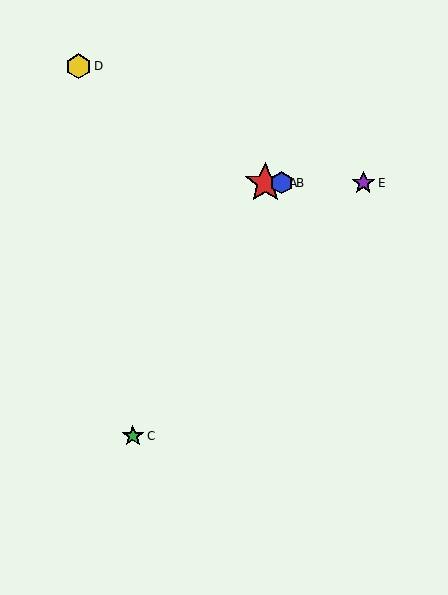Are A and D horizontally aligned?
No, A is at y≈183 and D is at y≈66.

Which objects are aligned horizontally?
Objects A, B, E are aligned horizontally.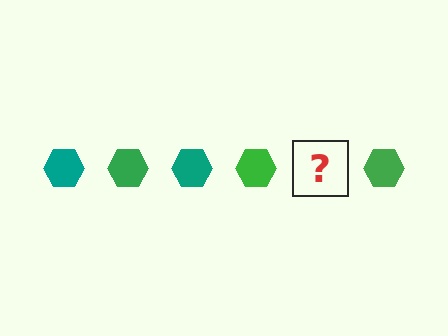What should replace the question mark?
The question mark should be replaced with a teal hexagon.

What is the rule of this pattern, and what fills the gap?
The rule is that the pattern cycles through teal, green hexagons. The gap should be filled with a teal hexagon.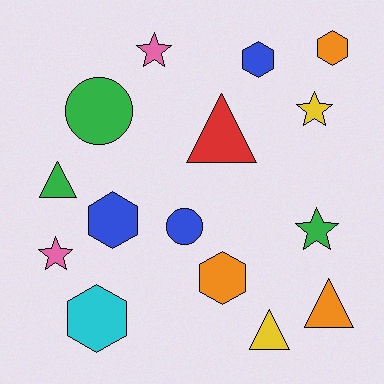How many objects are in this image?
There are 15 objects.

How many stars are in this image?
There are 4 stars.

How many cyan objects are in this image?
There is 1 cyan object.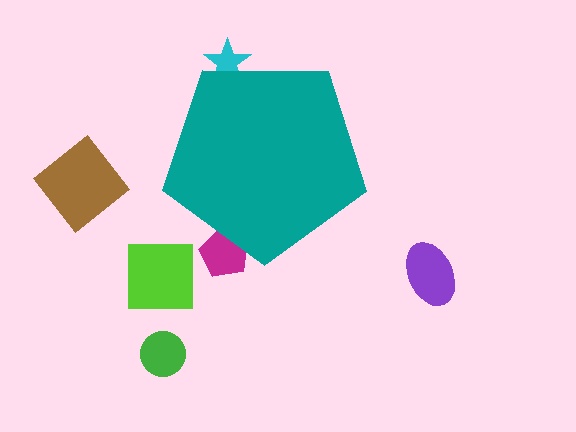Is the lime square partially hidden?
No, the lime square is fully visible.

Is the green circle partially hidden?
No, the green circle is fully visible.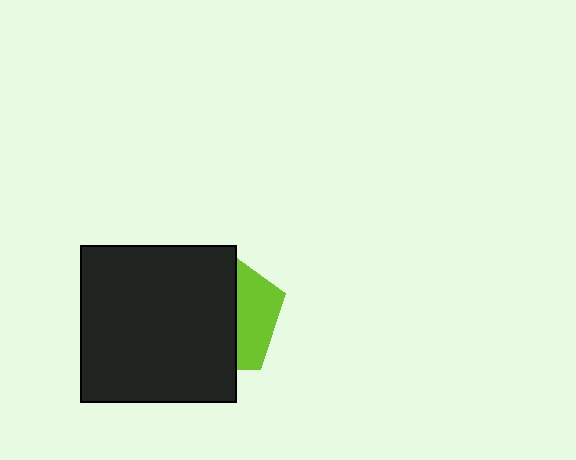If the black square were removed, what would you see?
You would see the complete lime pentagon.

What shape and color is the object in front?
The object in front is a black square.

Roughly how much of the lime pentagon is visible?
A small part of it is visible (roughly 32%).